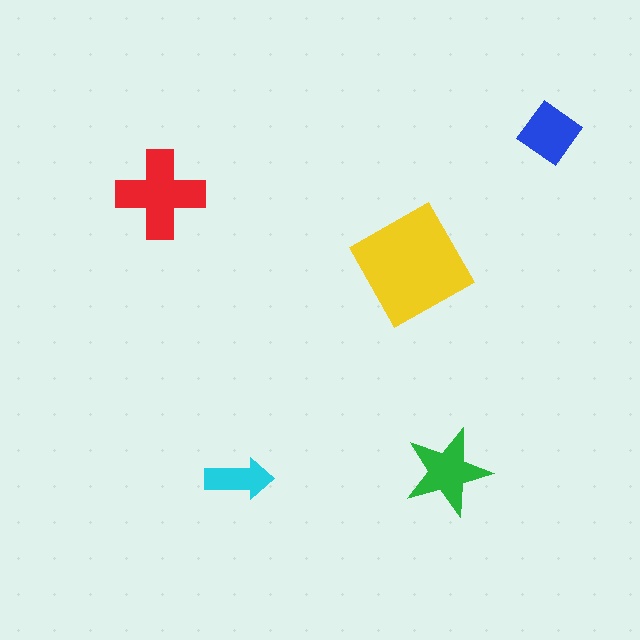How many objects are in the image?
There are 5 objects in the image.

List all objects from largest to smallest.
The yellow square, the red cross, the green star, the blue diamond, the cyan arrow.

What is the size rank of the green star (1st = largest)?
3rd.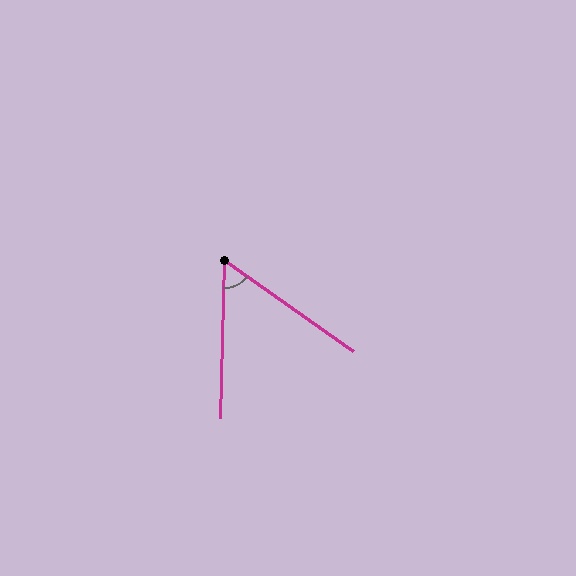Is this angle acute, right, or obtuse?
It is acute.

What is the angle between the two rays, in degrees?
Approximately 56 degrees.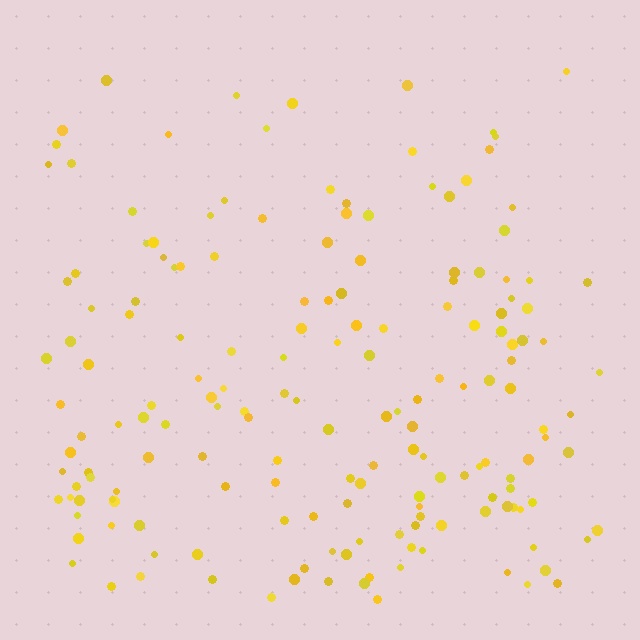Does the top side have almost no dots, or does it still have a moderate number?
Still a moderate number, just noticeably fewer than the bottom.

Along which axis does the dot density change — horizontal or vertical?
Vertical.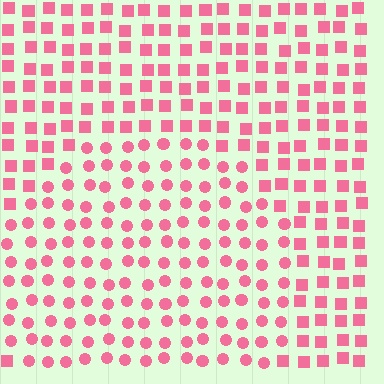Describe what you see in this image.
The image is filled with small pink elements arranged in a uniform grid. A circle-shaped region contains circles, while the surrounding area contains squares. The boundary is defined purely by the change in element shape.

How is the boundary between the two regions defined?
The boundary is defined by a change in element shape: circles inside vs. squares outside. All elements share the same color and spacing.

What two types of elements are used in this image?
The image uses circles inside the circle region and squares outside it.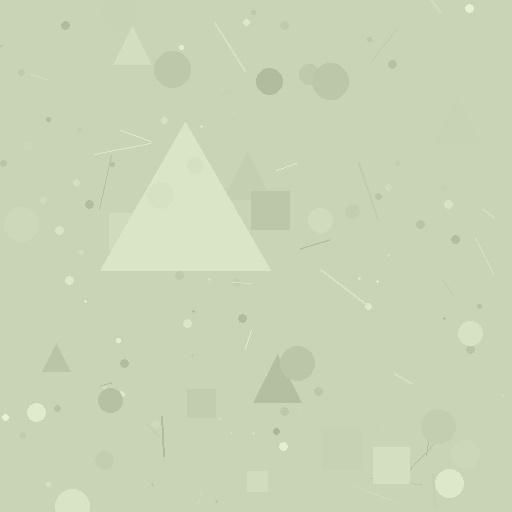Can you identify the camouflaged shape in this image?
The camouflaged shape is a triangle.